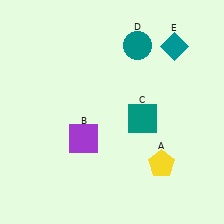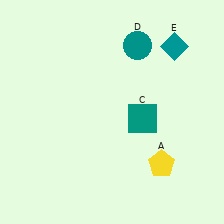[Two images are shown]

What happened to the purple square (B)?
The purple square (B) was removed in Image 2. It was in the bottom-left area of Image 1.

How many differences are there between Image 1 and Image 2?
There is 1 difference between the two images.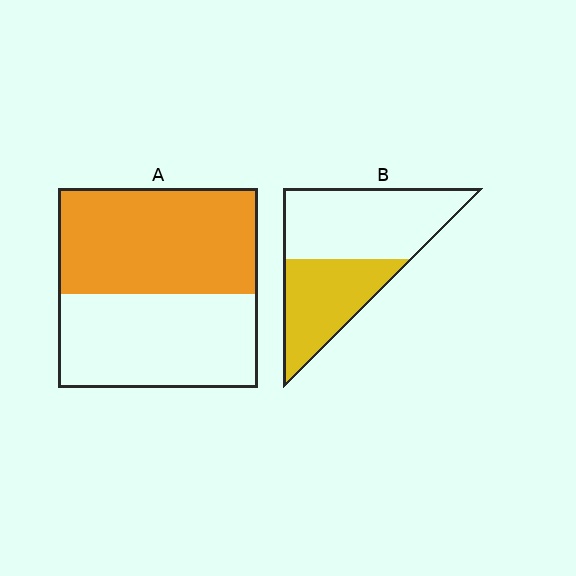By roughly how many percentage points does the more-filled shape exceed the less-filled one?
By roughly 10 percentage points (A over B).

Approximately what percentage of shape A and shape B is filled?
A is approximately 55% and B is approximately 40%.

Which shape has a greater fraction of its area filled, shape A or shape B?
Shape A.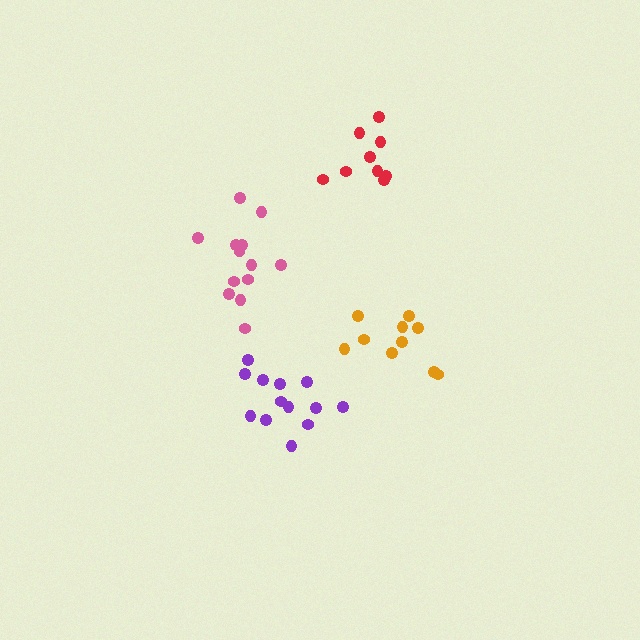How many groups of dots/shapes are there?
There are 4 groups.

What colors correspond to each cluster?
The clusters are colored: pink, red, purple, orange.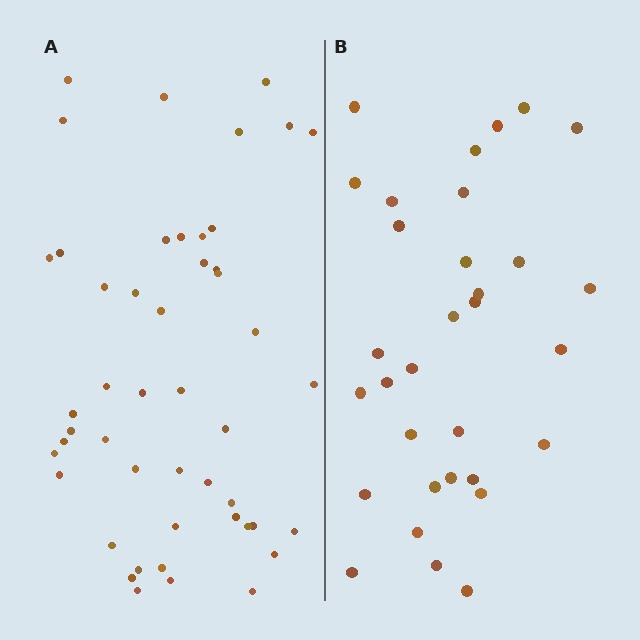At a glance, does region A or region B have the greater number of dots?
Region A (the left region) has more dots.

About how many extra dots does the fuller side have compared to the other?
Region A has approximately 15 more dots than region B.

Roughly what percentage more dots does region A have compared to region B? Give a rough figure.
About 50% more.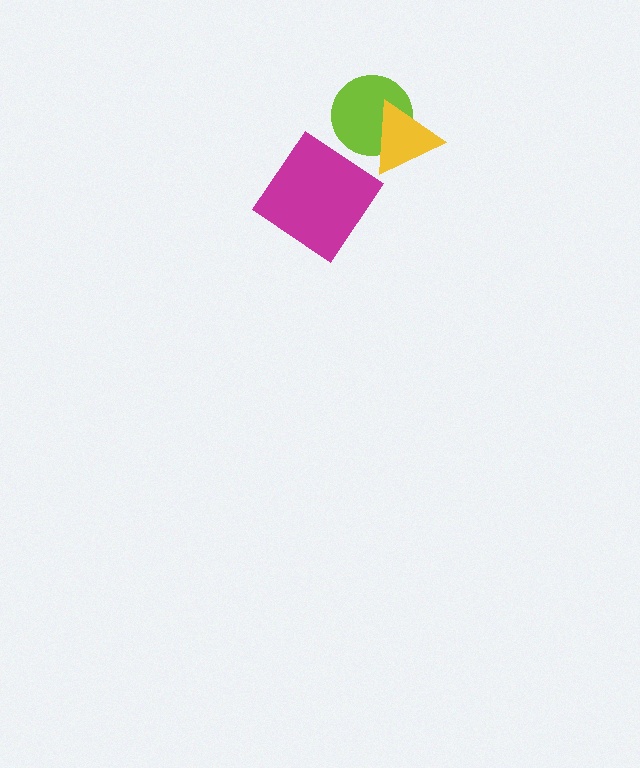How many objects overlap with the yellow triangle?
1 object overlaps with the yellow triangle.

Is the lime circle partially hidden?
Yes, it is partially covered by another shape.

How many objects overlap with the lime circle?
1 object overlaps with the lime circle.